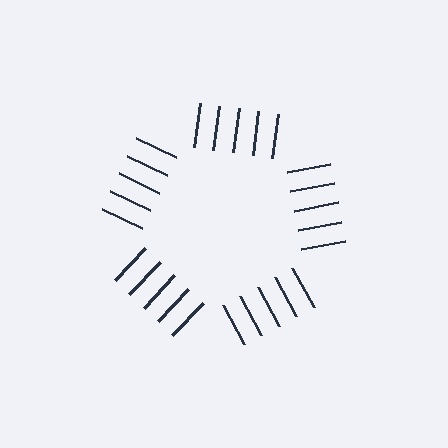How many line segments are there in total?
25 — 5 along each of the 5 edges.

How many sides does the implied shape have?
5 sides — the line-ends trace a pentagon.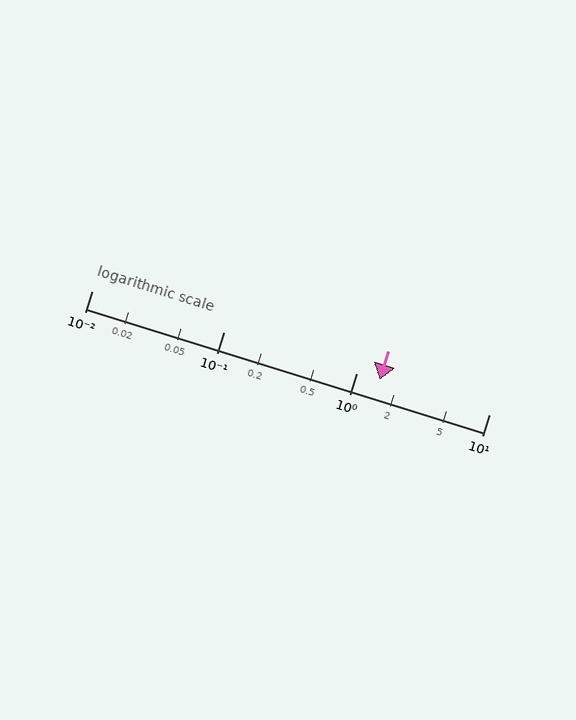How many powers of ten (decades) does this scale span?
The scale spans 3 decades, from 0.01 to 10.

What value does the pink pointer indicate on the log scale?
The pointer indicates approximately 1.5.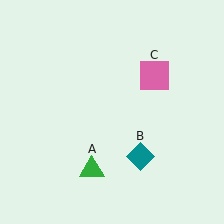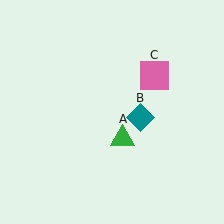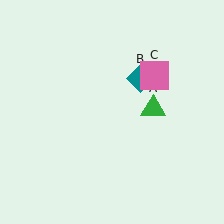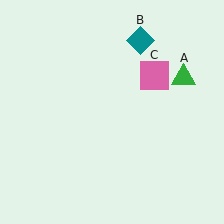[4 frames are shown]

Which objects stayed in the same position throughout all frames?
Pink square (object C) remained stationary.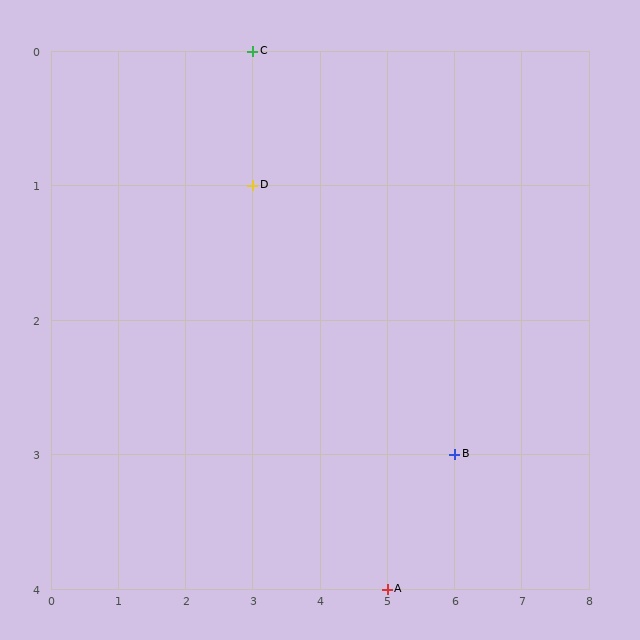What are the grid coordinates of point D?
Point D is at grid coordinates (3, 1).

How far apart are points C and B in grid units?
Points C and B are 3 columns and 3 rows apart (about 4.2 grid units diagonally).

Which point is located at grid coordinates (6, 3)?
Point B is at (6, 3).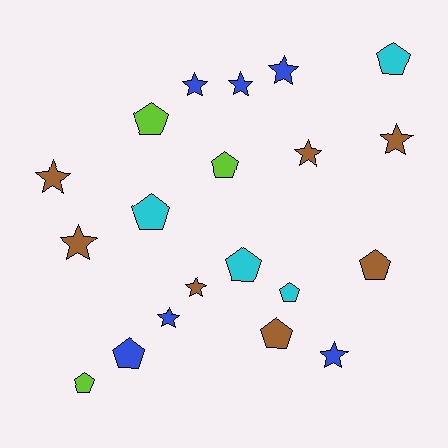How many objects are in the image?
There are 20 objects.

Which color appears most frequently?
Brown, with 7 objects.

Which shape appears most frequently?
Pentagon, with 10 objects.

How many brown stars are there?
There are 5 brown stars.